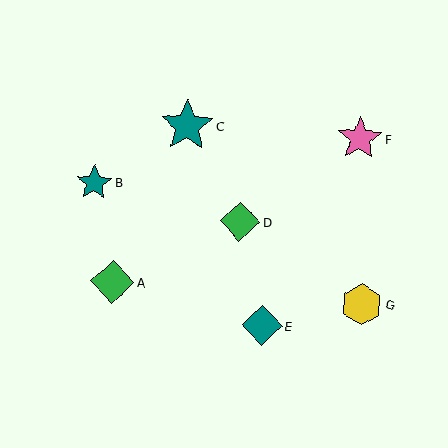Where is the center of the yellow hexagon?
The center of the yellow hexagon is at (362, 305).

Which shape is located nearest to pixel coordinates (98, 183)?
The teal star (labeled B) at (94, 183) is nearest to that location.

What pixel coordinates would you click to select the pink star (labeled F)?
Click at (360, 138) to select the pink star F.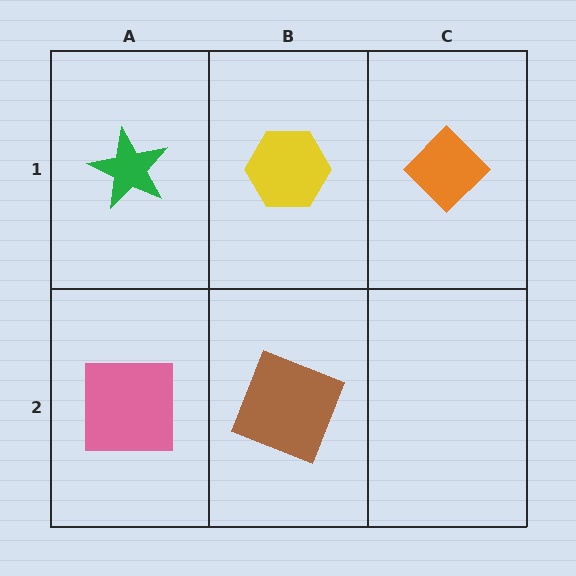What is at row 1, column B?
A yellow hexagon.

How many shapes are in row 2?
2 shapes.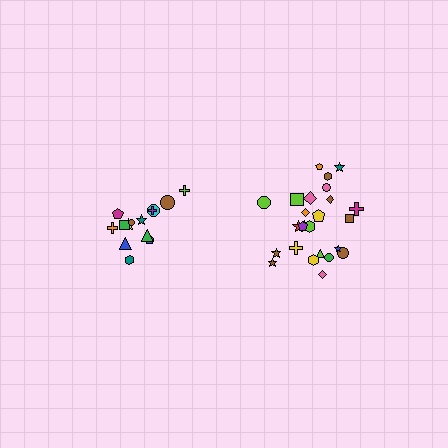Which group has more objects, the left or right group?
The right group.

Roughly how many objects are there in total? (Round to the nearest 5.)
Roughly 40 objects in total.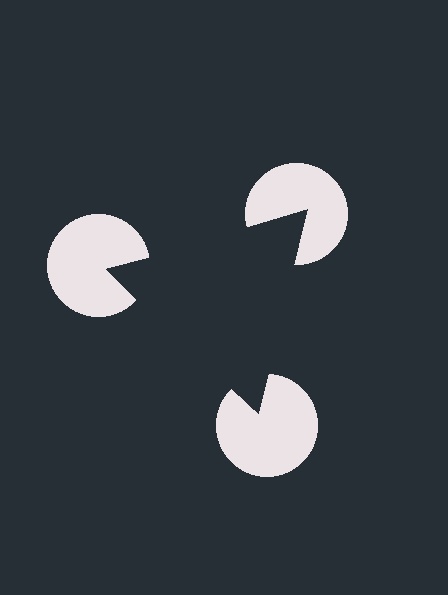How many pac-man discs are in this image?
There are 3 — one at each vertex of the illusory triangle.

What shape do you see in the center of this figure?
An illusory triangle — its edges are inferred from the aligned wedge cuts in the pac-man discs, not physically drawn.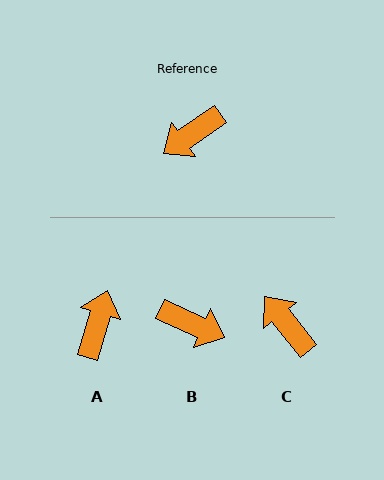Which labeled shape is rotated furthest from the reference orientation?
A, about 141 degrees away.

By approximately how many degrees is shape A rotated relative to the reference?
Approximately 141 degrees clockwise.